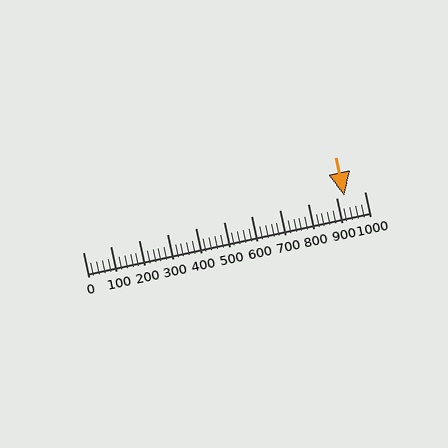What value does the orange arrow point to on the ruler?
The orange arrow points to approximately 928.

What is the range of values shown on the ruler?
The ruler shows values from 0 to 1000.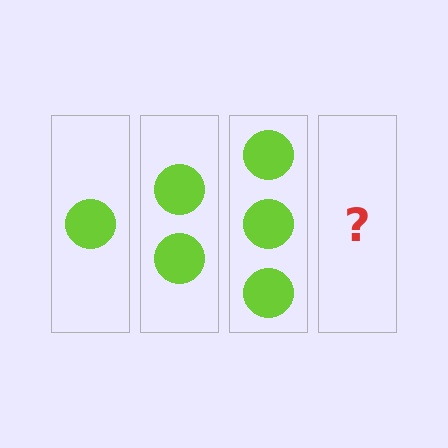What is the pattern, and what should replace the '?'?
The pattern is that each step adds one more circle. The '?' should be 4 circles.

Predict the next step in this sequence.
The next step is 4 circles.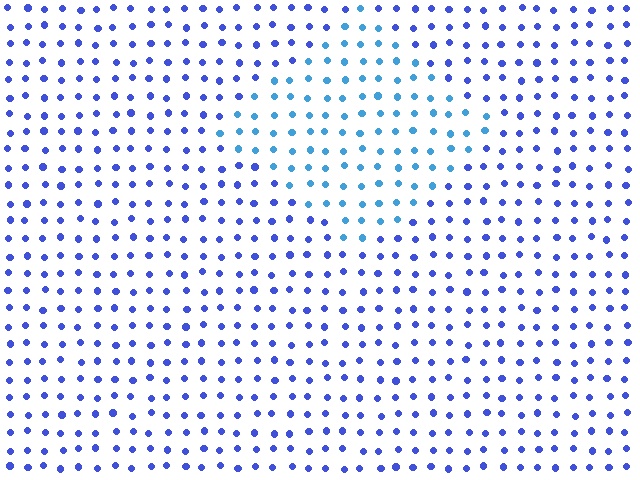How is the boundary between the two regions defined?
The boundary is defined purely by a slight shift in hue (about 32 degrees). Spacing, size, and orientation are identical on both sides.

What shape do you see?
I see a diamond.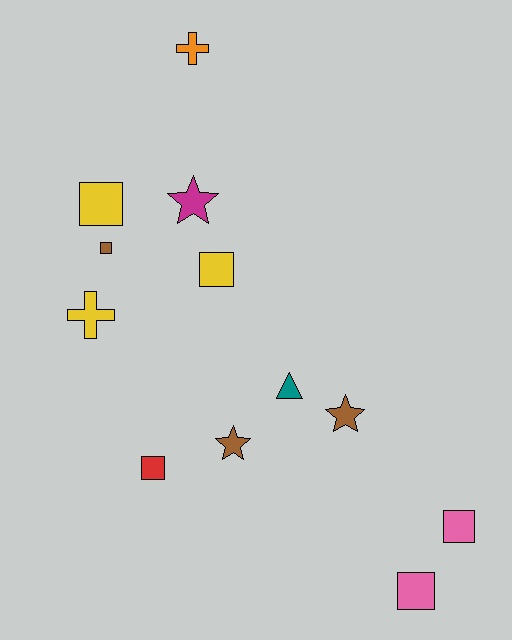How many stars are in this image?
There are 3 stars.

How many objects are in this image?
There are 12 objects.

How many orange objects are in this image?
There is 1 orange object.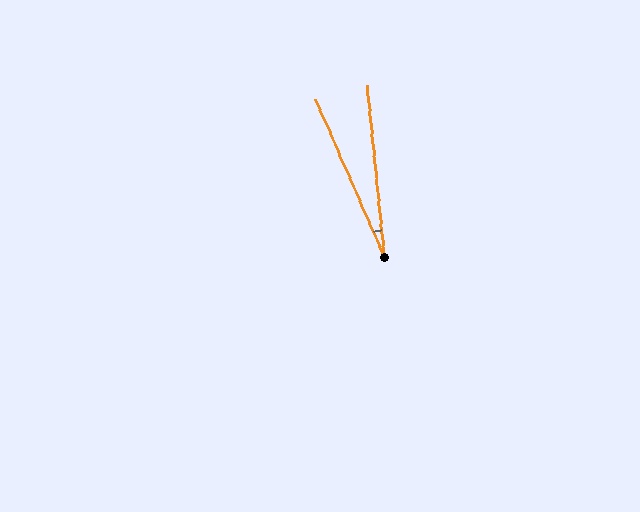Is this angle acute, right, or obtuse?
It is acute.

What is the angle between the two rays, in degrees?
Approximately 18 degrees.